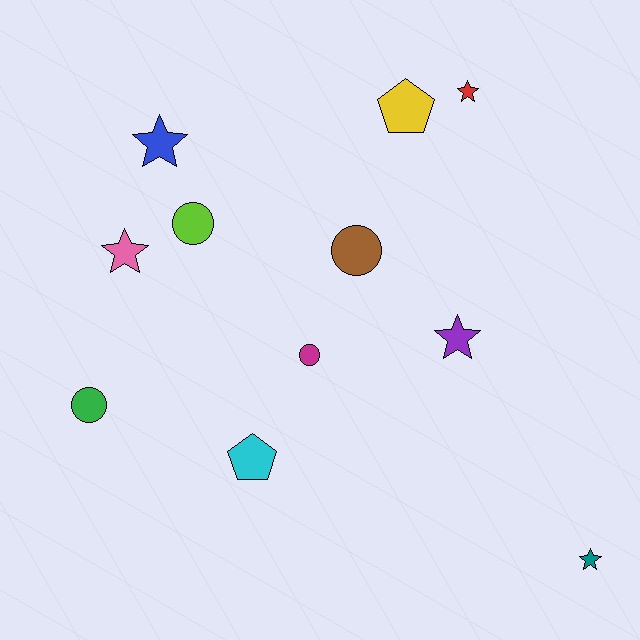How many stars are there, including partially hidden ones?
There are 5 stars.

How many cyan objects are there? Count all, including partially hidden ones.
There is 1 cyan object.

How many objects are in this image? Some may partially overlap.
There are 11 objects.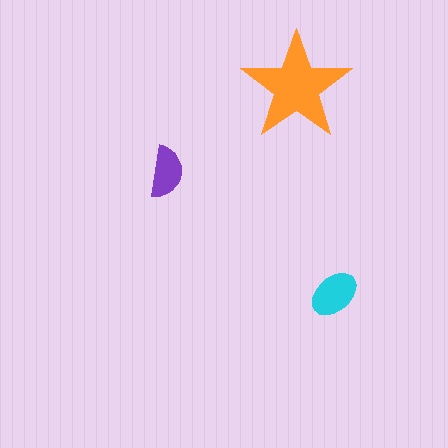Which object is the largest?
The orange star.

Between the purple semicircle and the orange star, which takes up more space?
The orange star.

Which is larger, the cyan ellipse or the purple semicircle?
The cyan ellipse.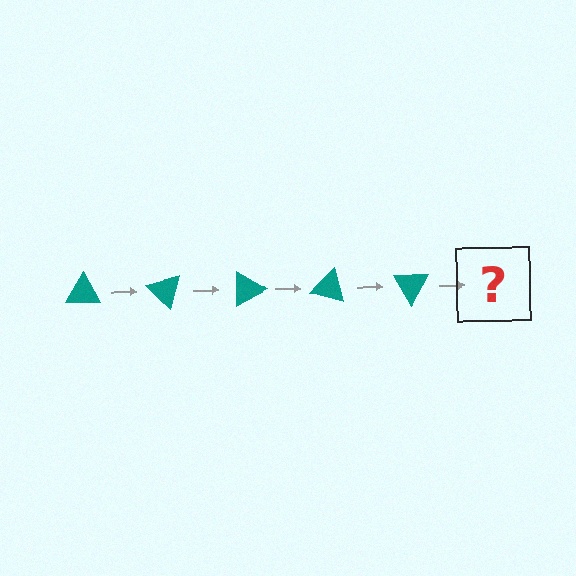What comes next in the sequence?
The next element should be a teal triangle rotated 225 degrees.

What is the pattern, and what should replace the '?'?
The pattern is that the triangle rotates 45 degrees each step. The '?' should be a teal triangle rotated 225 degrees.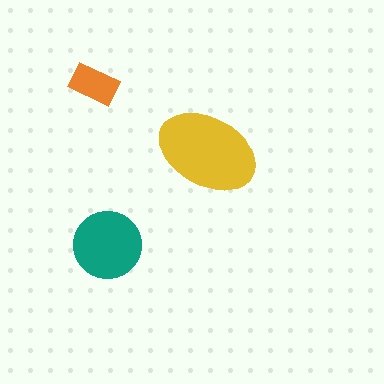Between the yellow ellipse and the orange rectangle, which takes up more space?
The yellow ellipse.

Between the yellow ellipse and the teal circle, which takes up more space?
The yellow ellipse.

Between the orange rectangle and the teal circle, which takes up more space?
The teal circle.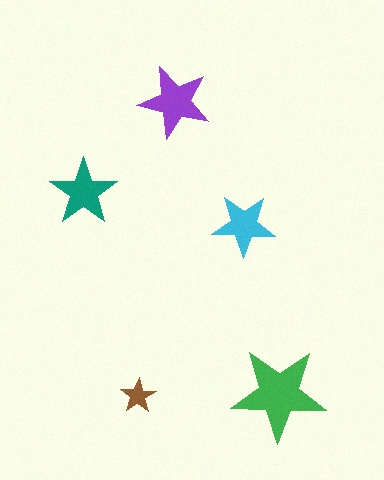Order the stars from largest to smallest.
the green one, the purple one, the teal one, the cyan one, the brown one.